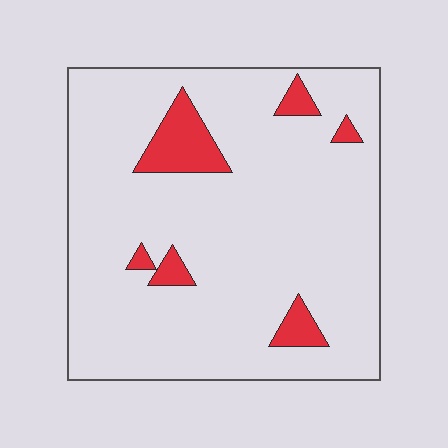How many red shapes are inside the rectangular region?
6.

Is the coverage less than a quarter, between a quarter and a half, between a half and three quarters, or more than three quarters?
Less than a quarter.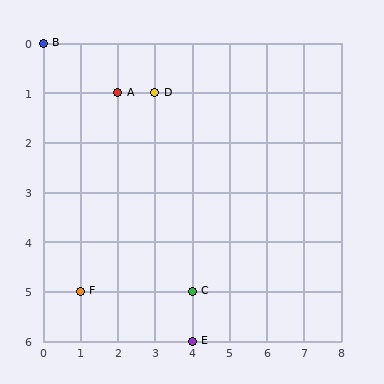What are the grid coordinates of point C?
Point C is at grid coordinates (4, 5).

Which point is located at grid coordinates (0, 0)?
Point B is at (0, 0).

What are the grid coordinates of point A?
Point A is at grid coordinates (2, 1).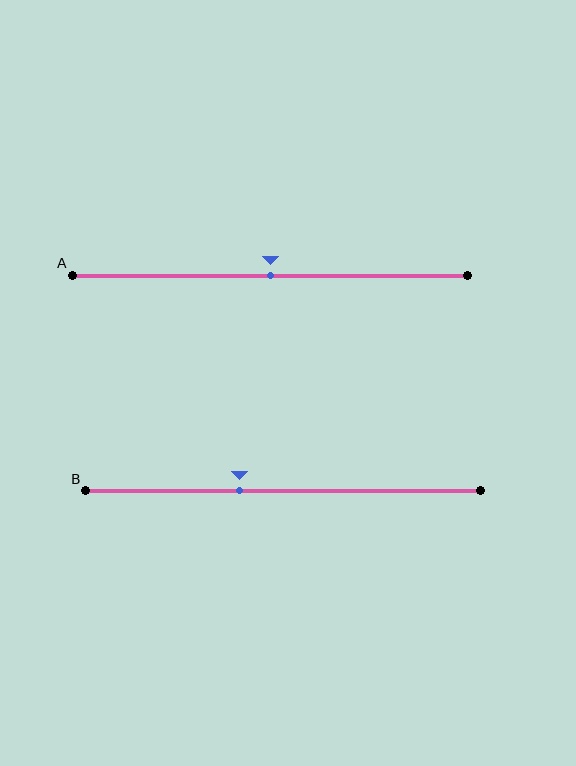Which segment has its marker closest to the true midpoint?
Segment A has its marker closest to the true midpoint.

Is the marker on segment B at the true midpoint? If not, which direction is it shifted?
No, the marker on segment B is shifted to the left by about 11% of the segment length.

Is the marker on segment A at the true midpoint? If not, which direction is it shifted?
Yes, the marker on segment A is at the true midpoint.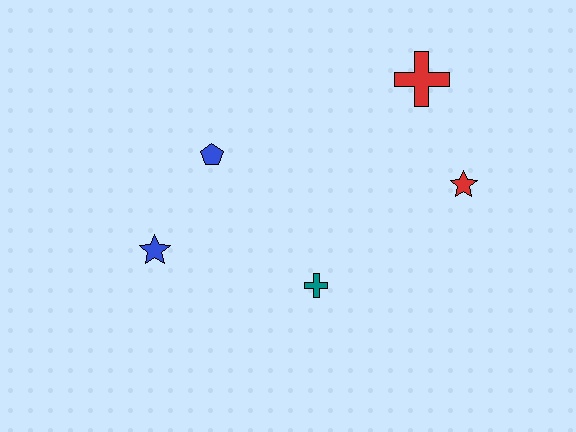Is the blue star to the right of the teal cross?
No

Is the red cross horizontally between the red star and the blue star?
Yes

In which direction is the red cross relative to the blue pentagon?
The red cross is to the right of the blue pentagon.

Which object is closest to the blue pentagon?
The blue star is closest to the blue pentagon.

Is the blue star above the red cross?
No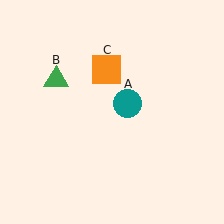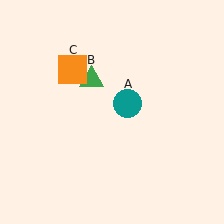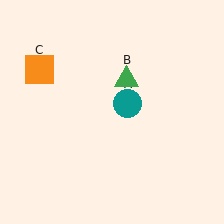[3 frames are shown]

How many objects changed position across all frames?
2 objects changed position: green triangle (object B), orange square (object C).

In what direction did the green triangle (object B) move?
The green triangle (object B) moved right.